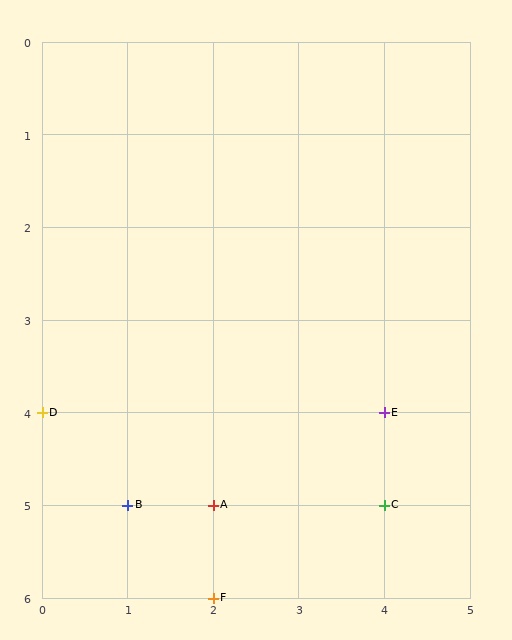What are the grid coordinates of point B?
Point B is at grid coordinates (1, 5).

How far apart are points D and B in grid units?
Points D and B are 1 column and 1 row apart (about 1.4 grid units diagonally).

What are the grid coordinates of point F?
Point F is at grid coordinates (2, 6).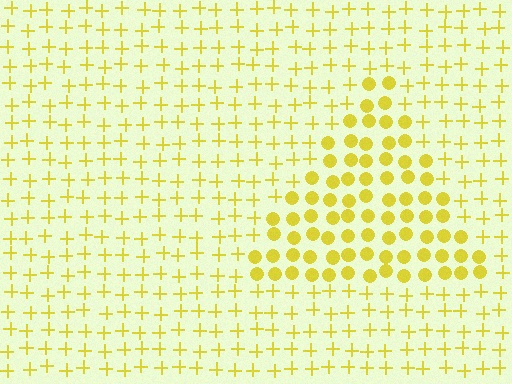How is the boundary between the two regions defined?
The boundary is defined by a change in element shape: circles inside vs. plus signs outside. All elements share the same color and spacing.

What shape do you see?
I see a triangle.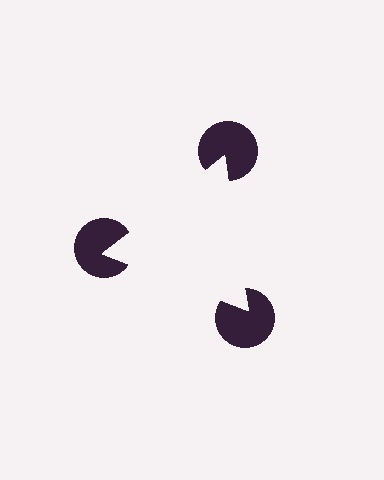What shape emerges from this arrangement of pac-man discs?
An illusory triangle — its edges are inferred from the aligned wedge cuts in the pac-man discs, not physically drawn.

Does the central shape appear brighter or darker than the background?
It typically appears slightly brighter than the background, even though no actual brightness change is drawn.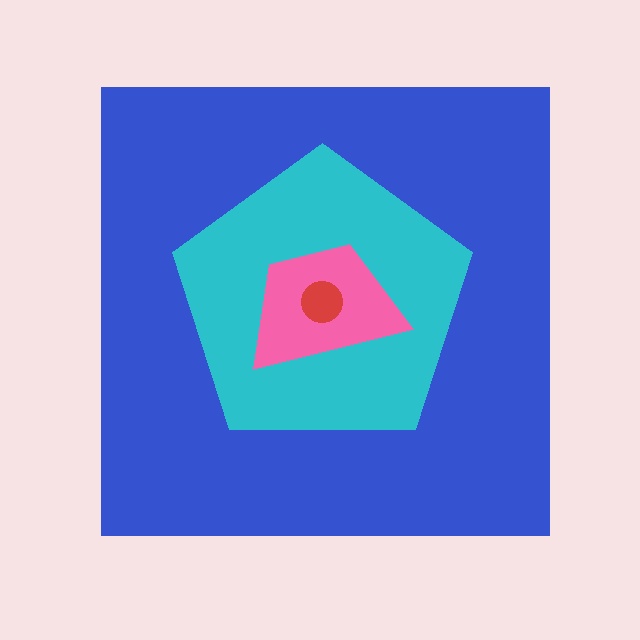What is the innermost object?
The red circle.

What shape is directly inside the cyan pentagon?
The pink trapezoid.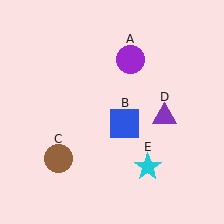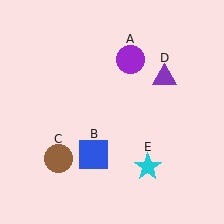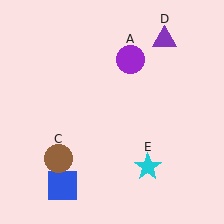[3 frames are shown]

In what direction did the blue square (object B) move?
The blue square (object B) moved down and to the left.